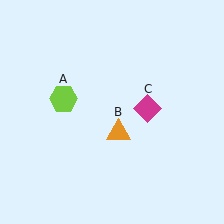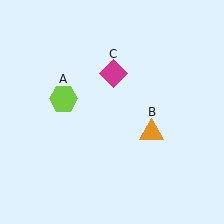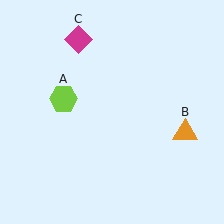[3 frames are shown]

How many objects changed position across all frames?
2 objects changed position: orange triangle (object B), magenta diamond (object C).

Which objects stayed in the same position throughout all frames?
Lime hexagon (object A) remained stationary.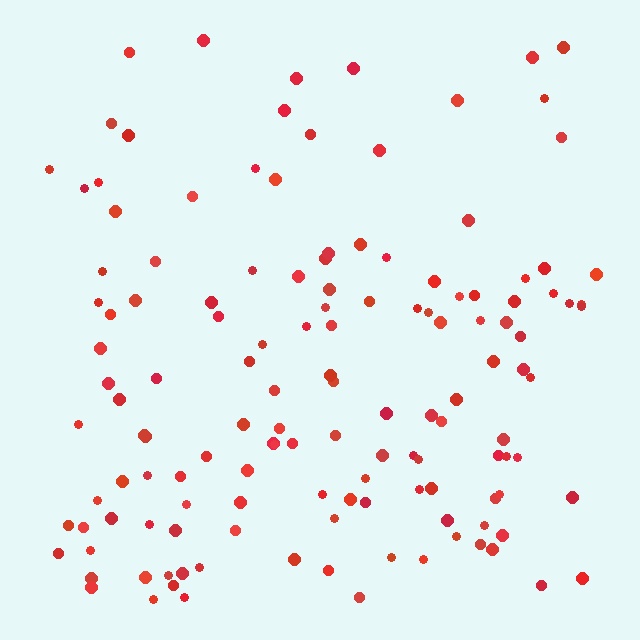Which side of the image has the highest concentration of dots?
The bottom.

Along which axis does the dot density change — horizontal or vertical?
Vertical.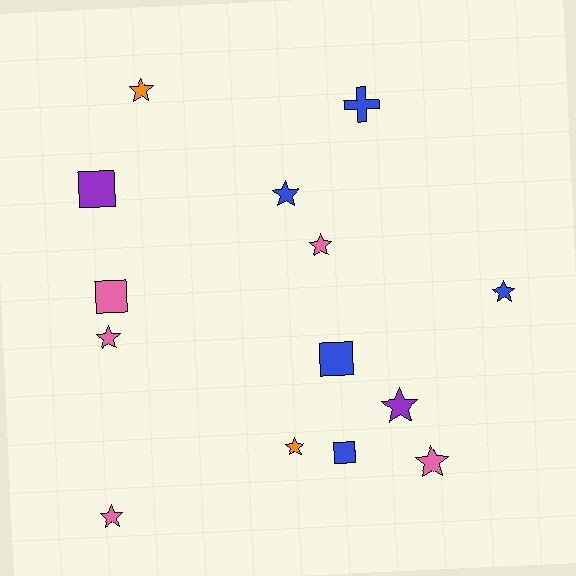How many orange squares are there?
There are no orange squares.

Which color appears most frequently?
Blue, with 5 objects.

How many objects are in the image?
There are 14 objects.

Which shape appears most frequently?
Star, with 9 objects.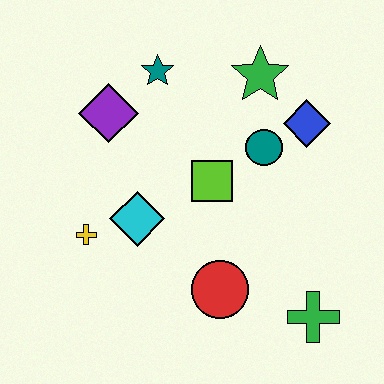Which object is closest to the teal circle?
The blue diamond is closest to the teal circle.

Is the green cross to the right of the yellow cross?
Yes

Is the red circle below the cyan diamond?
Yes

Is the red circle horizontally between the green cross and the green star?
No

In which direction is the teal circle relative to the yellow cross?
The teal circle is to the right of the yellow cross.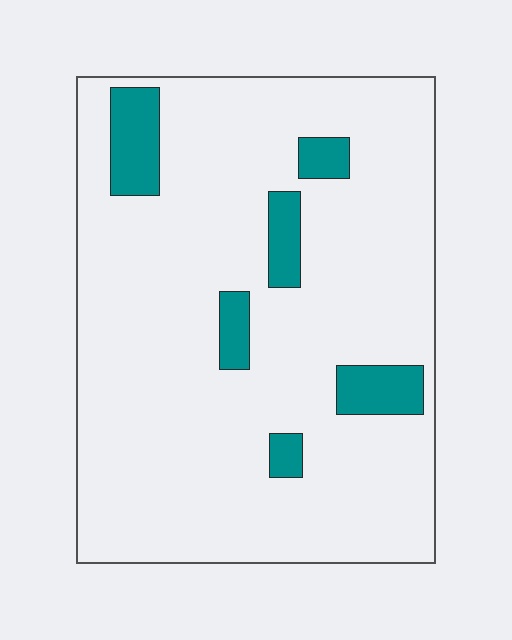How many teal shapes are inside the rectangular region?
6.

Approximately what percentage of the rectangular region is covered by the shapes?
Approximately 10%.